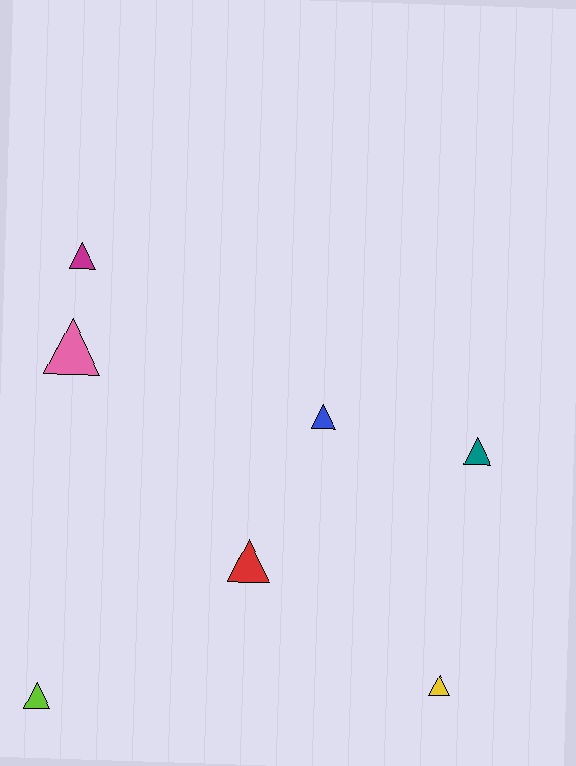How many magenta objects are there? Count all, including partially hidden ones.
There is 1 magenta object.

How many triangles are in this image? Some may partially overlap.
There are 7 triangles.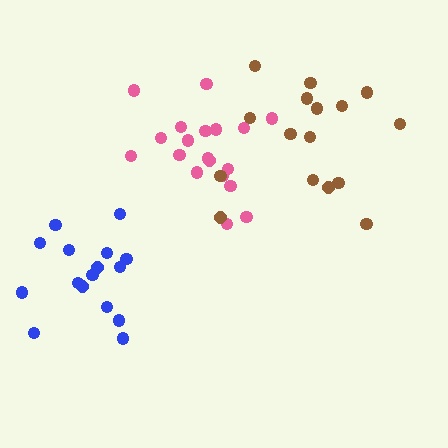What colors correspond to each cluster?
The clusters are colored: pink, blue, brown.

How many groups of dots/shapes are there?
There are 3 groups.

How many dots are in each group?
Group 1: 19 dots, Group 2: 16 dots, Group 3: 16 dots (51 total).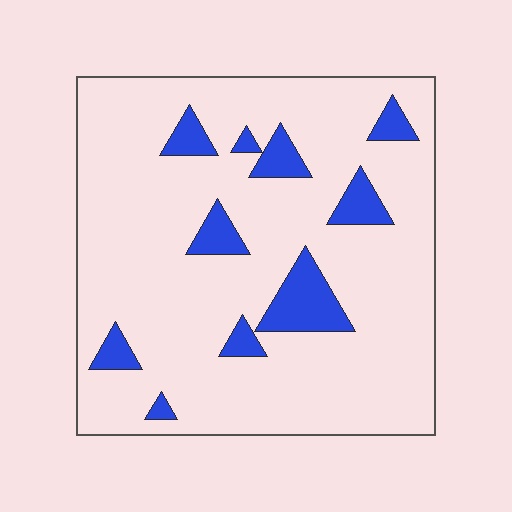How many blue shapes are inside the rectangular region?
10.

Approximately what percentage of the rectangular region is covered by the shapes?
Approximately 15%.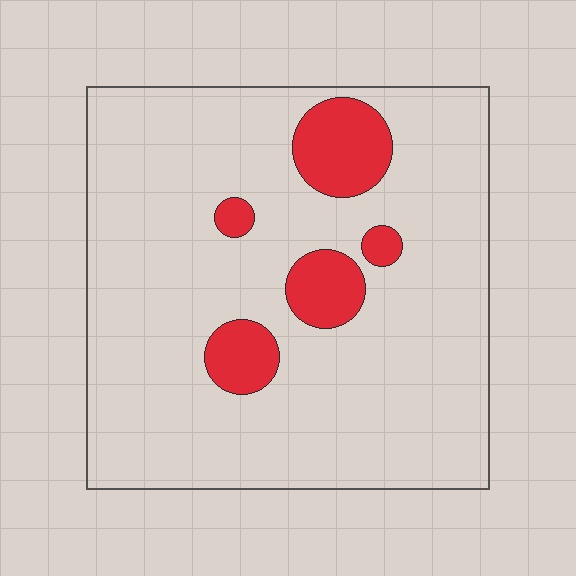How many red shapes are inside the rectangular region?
5.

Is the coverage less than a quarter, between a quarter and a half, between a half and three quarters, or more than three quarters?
Less than a quarter.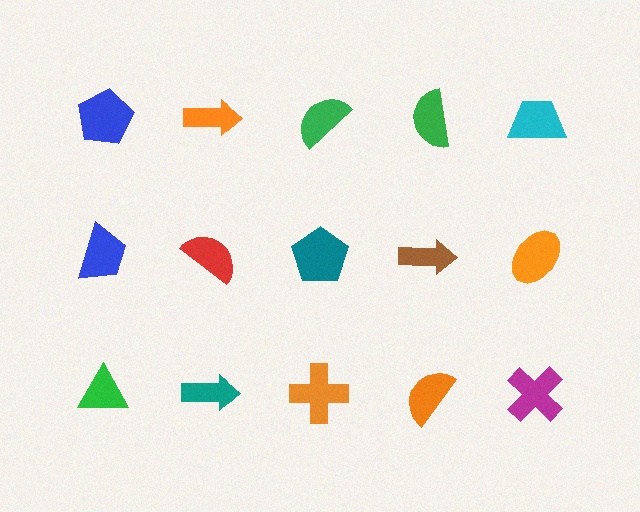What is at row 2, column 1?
A blue trapezoid.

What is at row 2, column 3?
A teal pentagon.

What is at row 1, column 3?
A green semicircle.